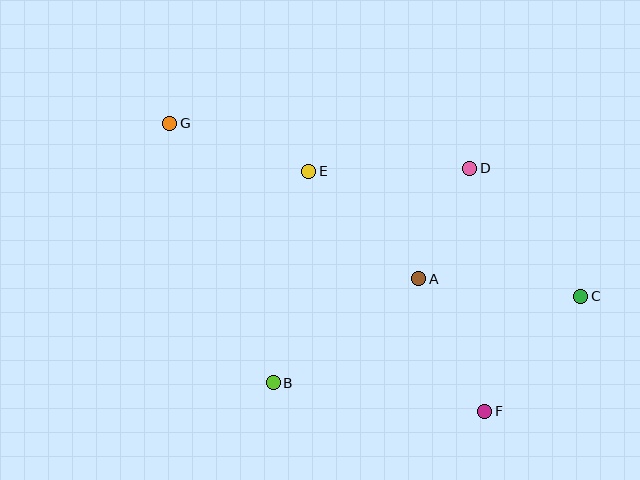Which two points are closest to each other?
Points A and D are closest to each other.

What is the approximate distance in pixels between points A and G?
The distance between A and G is approximately 293 pixels.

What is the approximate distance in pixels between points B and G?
The distance between B and G is approximately 279 pixels.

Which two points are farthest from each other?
Points C and G are farthest from each other.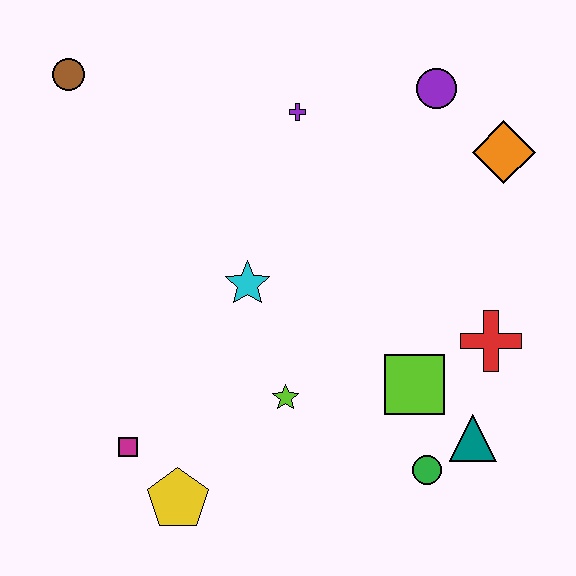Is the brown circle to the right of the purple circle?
No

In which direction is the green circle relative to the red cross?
The green circle is below the red cross.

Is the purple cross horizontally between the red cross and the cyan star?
Yes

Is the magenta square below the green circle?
No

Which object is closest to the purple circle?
The orange diamond is closest to the purple circle.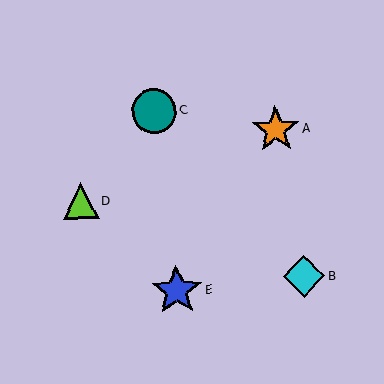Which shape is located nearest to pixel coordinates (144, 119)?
The teal circle (labeled C) at (154, 111) is nearest to that location.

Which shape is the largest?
The blue star (labeled E) is the largest.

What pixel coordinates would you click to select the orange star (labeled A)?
Click at (276, 129) to select the orange star A.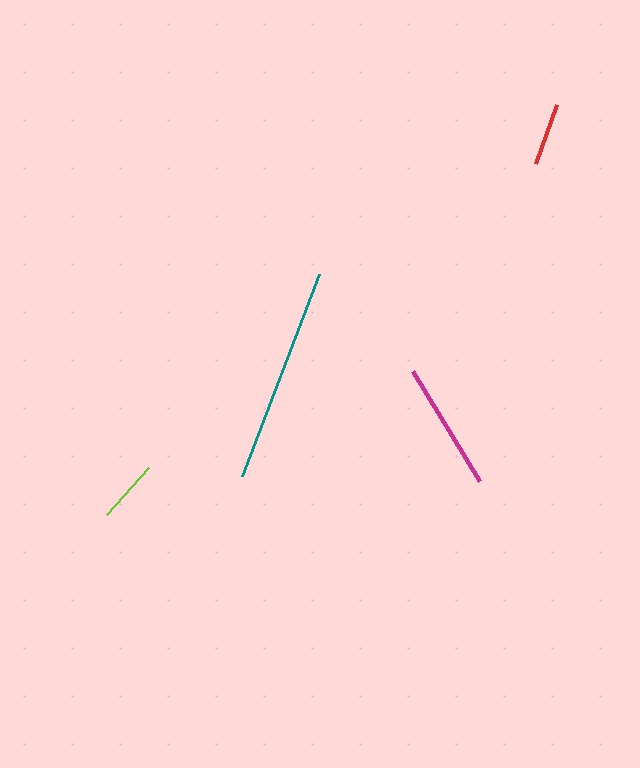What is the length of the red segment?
The red segment is approximately 63 pixels long.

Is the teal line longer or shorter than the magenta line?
The teal line is longer than the magenta line.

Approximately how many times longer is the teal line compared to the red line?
The teal line is approximately 3.4 times the length of the red line.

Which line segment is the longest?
The teal line is the longest at approximately 216 pixels.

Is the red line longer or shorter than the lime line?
The lime line is longer than the red line.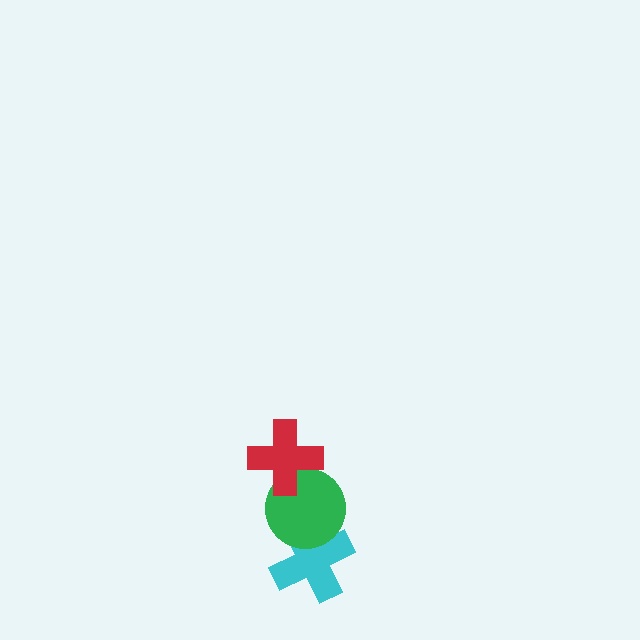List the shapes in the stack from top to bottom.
From top to bottom: the red cross, the green circle, the cyan cross.